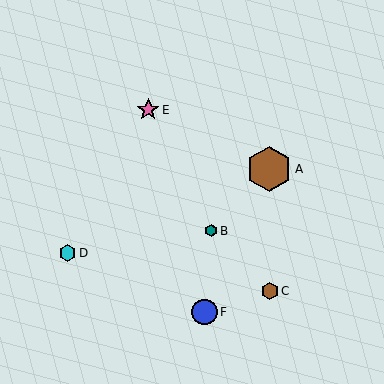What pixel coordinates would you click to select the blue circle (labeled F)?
Click at (204, 312) to select the blue circle F.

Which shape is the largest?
The brown hexagon (labeled A) is the largest.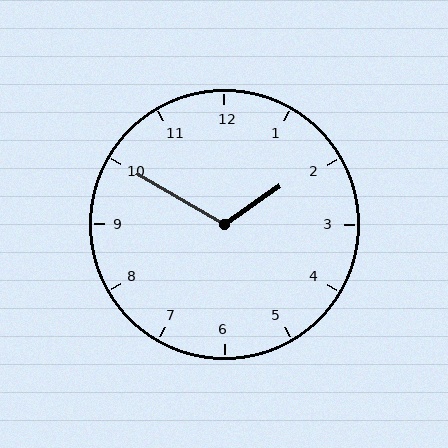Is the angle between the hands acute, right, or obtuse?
It is obtuse.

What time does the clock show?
1:50.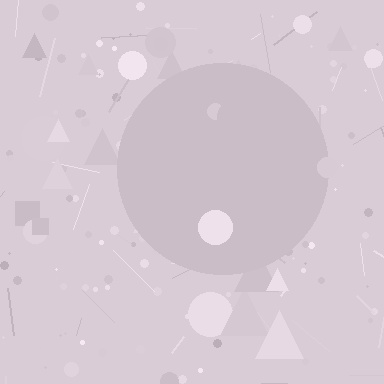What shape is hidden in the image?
A circle is hidden in the image.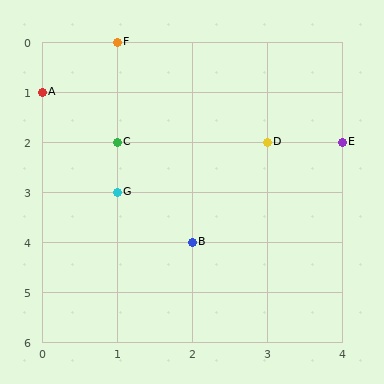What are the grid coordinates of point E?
Point E is at grid coordinates (4, 2).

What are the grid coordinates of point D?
Point D is at grid coordinates (3, 2).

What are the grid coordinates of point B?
Point B is at grid coordinates (2, 4).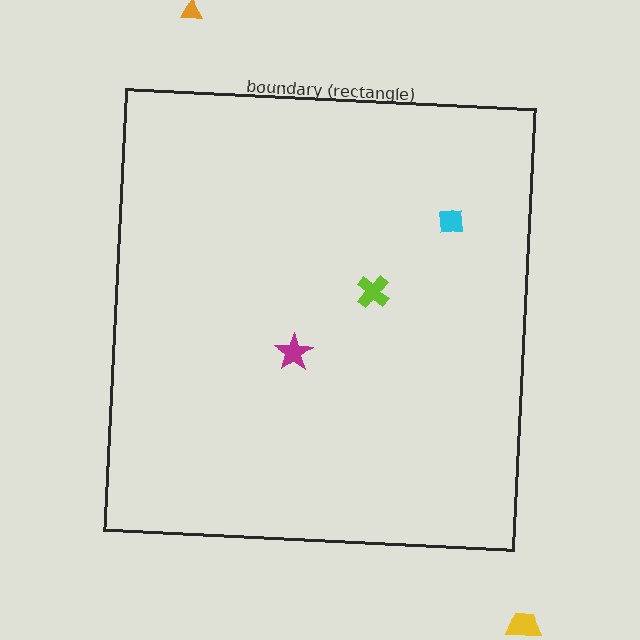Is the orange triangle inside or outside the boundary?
Outside.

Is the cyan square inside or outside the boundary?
Inside.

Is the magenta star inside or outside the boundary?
Inside.